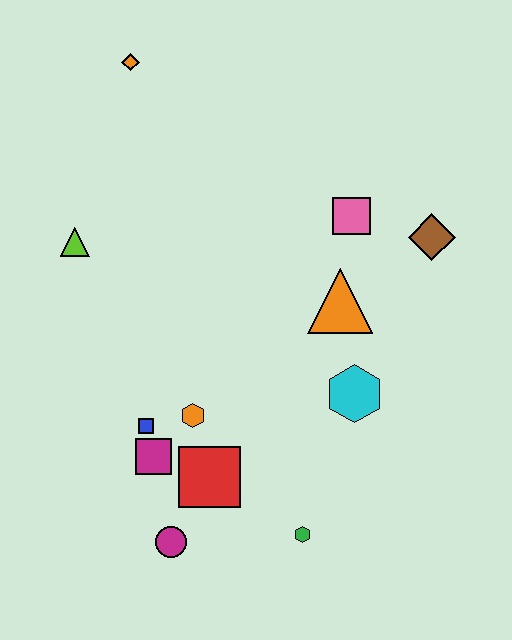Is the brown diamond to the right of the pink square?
Yes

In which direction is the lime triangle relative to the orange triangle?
The lime triangle is to the left of the orange triangle.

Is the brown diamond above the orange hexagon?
Yes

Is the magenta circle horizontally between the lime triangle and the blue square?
No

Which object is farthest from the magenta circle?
The orange diamond is farthest from the magenta circle.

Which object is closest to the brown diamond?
The pink square is closest to the brown diamond.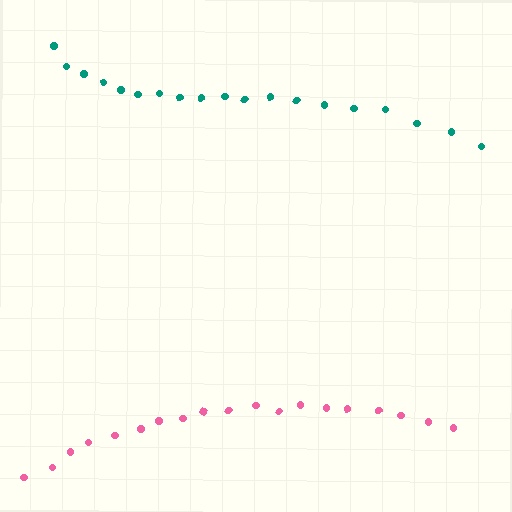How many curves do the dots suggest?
There are 2 distinct paths.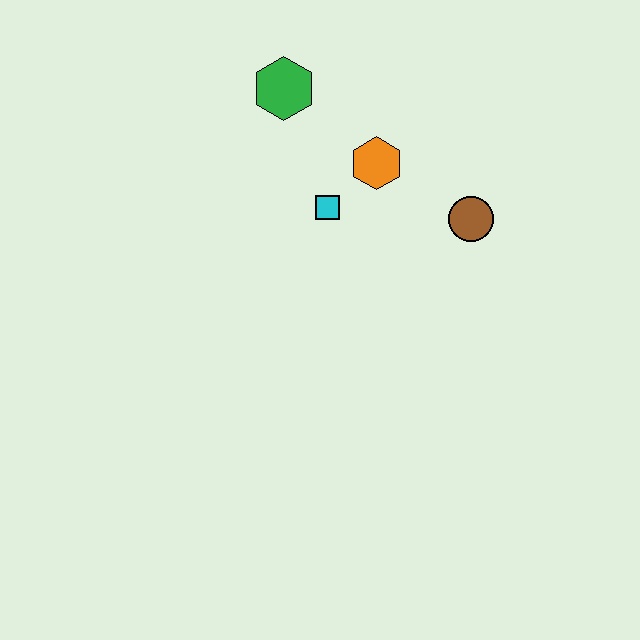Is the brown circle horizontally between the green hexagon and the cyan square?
No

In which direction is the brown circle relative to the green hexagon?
The brown circle is to the right of the green hexagon.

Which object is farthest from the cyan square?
The brown circle is farthest from the cyan square.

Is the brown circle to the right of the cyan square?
Yes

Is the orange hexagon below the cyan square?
No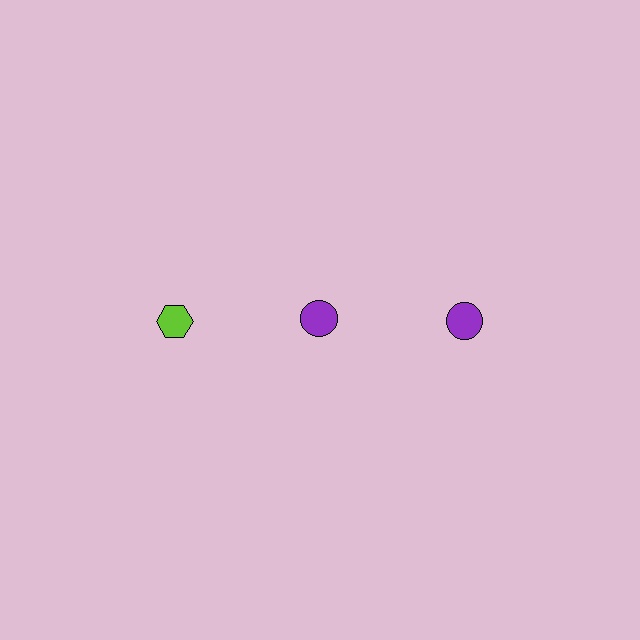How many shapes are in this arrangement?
There are 3 shapes arranged in a grid pattern.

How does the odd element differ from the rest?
It differs in both color (lime instead of purple) and shape (hexagon instead of circle).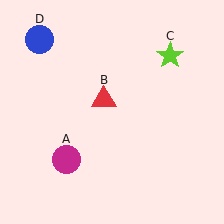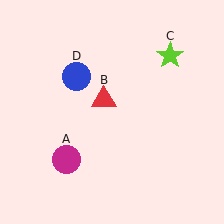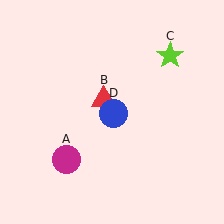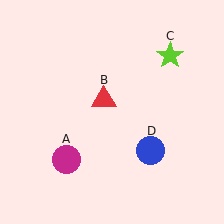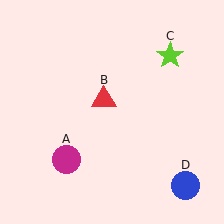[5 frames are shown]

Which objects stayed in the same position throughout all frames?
Magenta circle (object A) and red triangle (object B) and lime star (object C) remained stationary.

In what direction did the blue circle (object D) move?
The blue circle (object D) moved down and to the right.